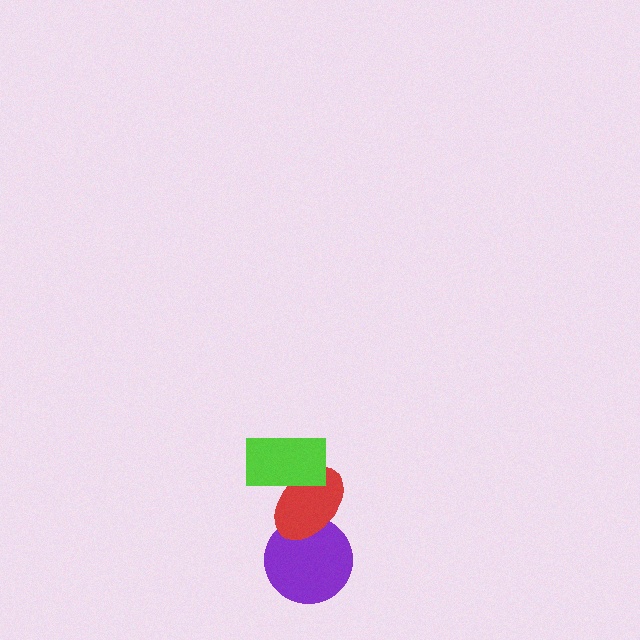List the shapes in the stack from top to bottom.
From top to bottom: the lime rectangle, the red ellipse, the purple circle.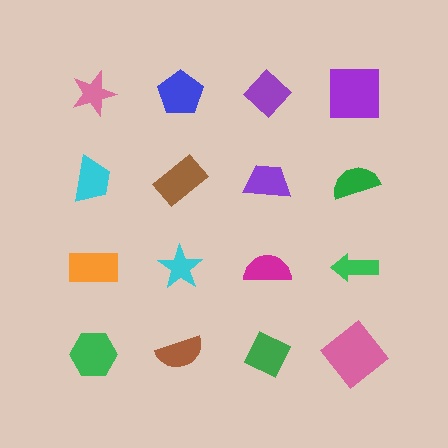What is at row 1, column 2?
A blue pentagon.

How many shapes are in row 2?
4 shapes.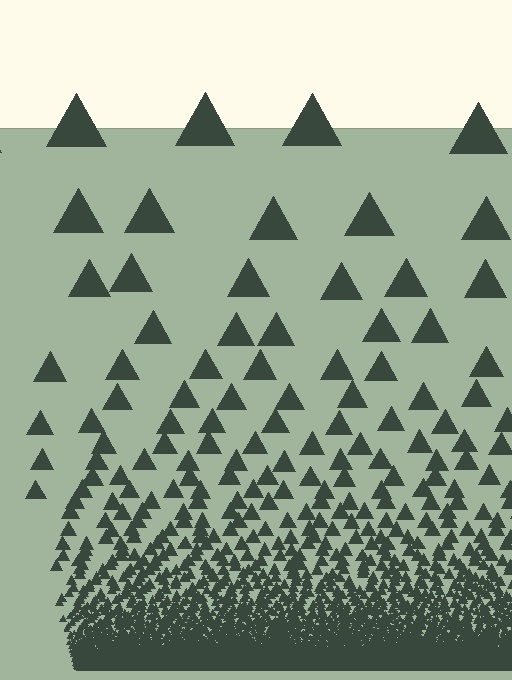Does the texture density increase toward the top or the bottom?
Density increases toward the bottom.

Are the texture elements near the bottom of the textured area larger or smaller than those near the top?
Smaller. The gradient is inverted — elements near the bottom are smaller and denser.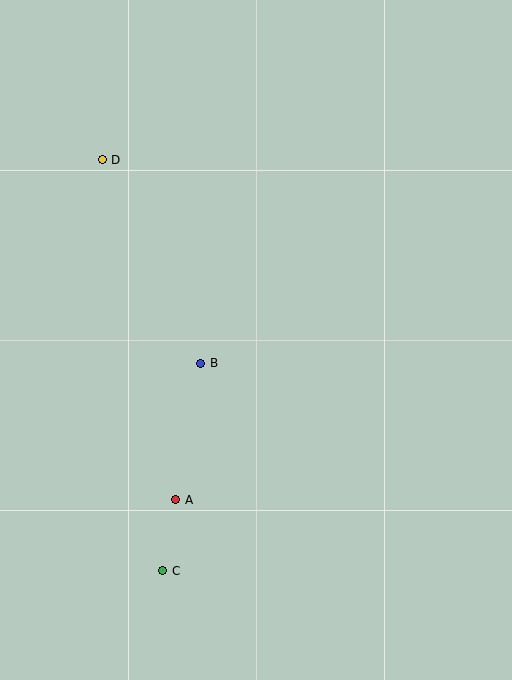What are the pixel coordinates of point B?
Point B is at (201, 363).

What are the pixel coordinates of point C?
Point C is at (163, 571).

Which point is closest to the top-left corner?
Point D is closest to the top-left corner.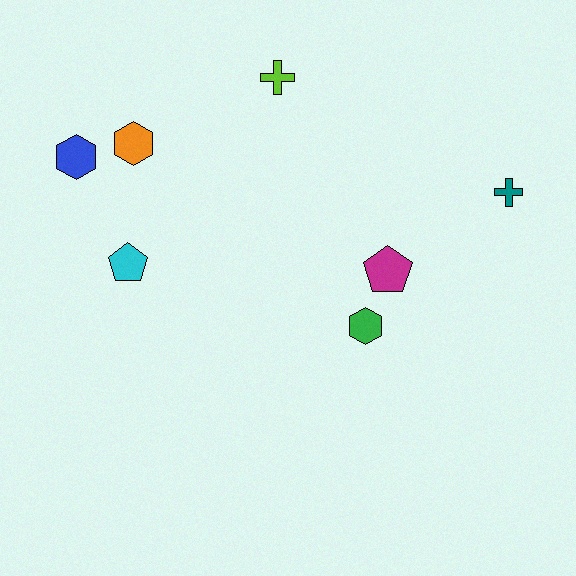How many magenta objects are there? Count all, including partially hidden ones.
There is 1 magenta object.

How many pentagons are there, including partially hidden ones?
There are 2 pentagons.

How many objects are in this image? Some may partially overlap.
There are 7 objects.